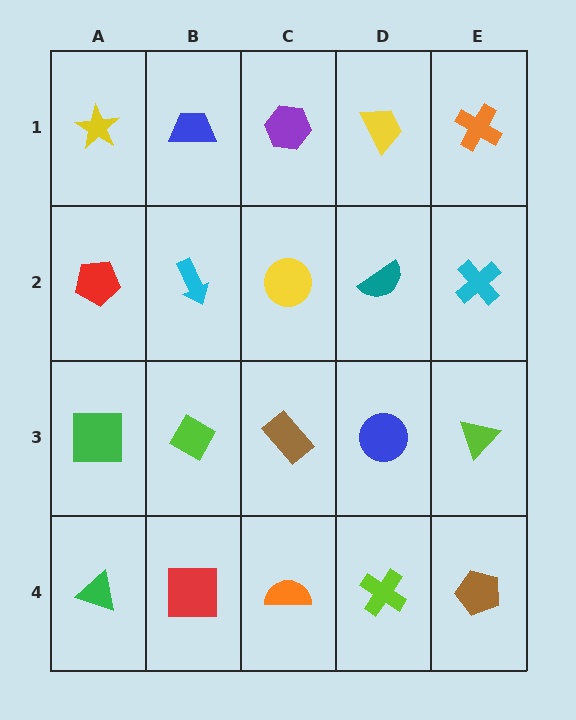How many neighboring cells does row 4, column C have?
3.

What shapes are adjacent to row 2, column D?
A yellow trapezoid (row 1, column D), a blue circle (row 3, column D), a yellow circle (row 2, column C), a cyan cross (row 2, column E).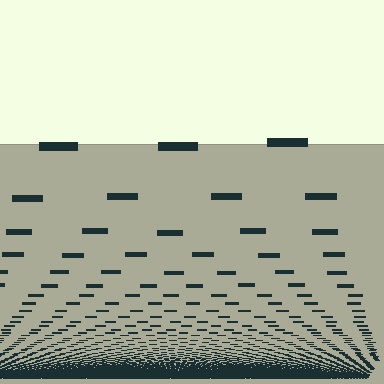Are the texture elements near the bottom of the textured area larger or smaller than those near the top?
Smaller. The gradient is inverted — elements near the bottom are smaller and denser.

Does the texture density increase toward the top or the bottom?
Density increases toward the bottom.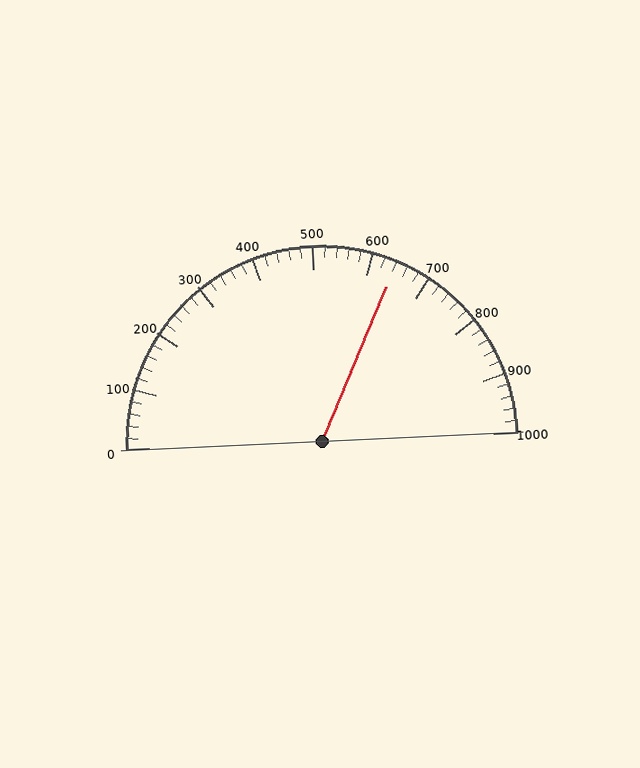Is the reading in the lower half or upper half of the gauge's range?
The reading is in the upper half of the range (0 to 1000).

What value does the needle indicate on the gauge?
The needle indicates approximately 640.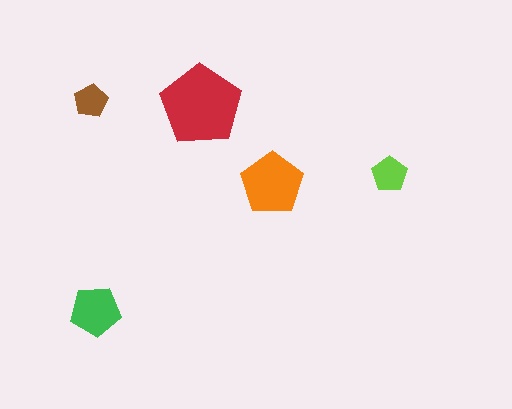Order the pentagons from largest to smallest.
the red one, the orange one, the green one, the lime one, the brown one.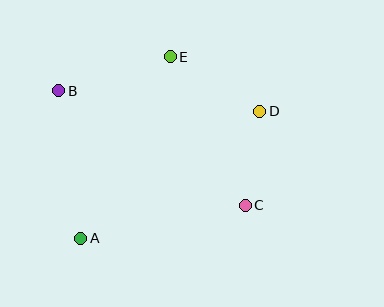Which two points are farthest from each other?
Points A and D are farthest from each other.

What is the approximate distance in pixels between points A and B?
The distance between A and B is approximately 149 pixels.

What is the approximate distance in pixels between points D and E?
The distance between D and E is approximately 105 pixels.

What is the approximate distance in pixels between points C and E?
The distance between C and E is approximately 166 pixels.